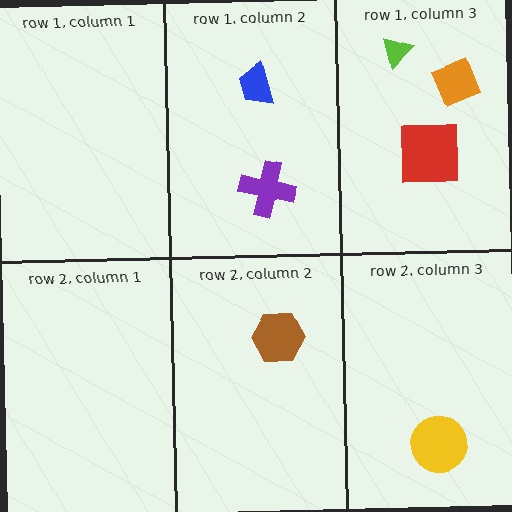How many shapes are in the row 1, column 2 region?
2.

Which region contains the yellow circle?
The row 2, column 3 region.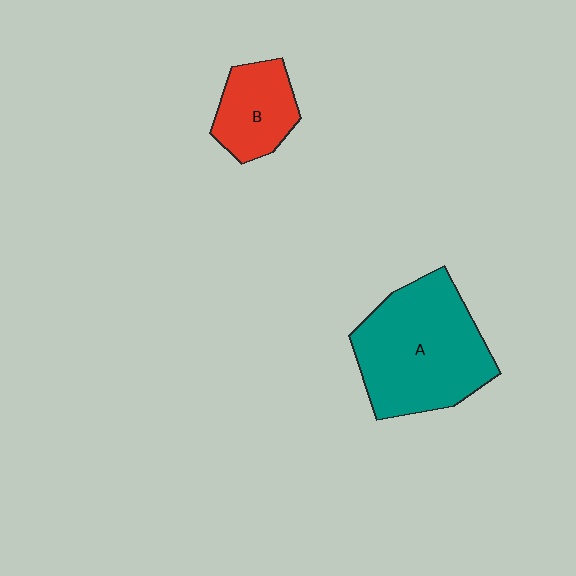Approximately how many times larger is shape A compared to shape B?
Approximately 2.2 times.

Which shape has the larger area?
Shape A (teal).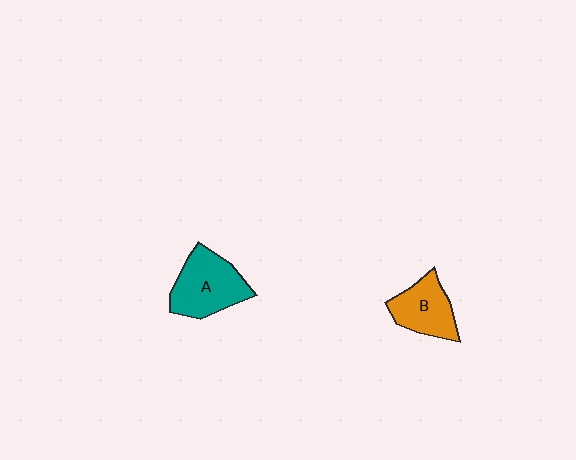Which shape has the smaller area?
Shape B (orange).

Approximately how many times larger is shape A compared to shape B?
Approximately 1.3 times.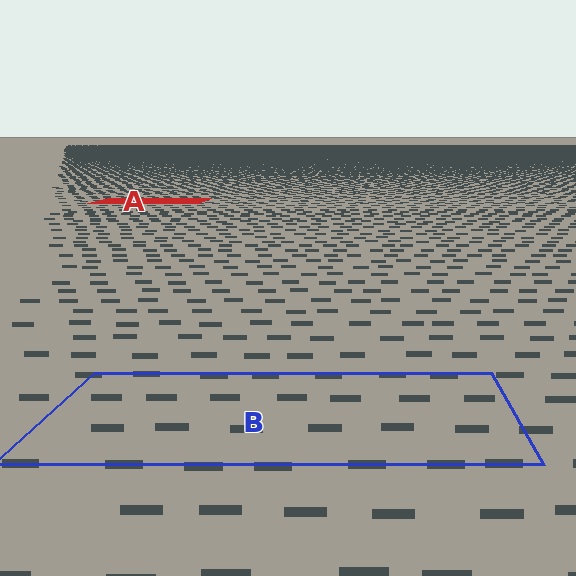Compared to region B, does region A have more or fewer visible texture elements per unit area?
Region A has more texture elements per unit area — they are packed more densely because it is farther away.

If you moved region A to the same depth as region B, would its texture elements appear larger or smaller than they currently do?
They would appear larger. At a closer depth, the same texture elements are projected at a bigger on-screen size.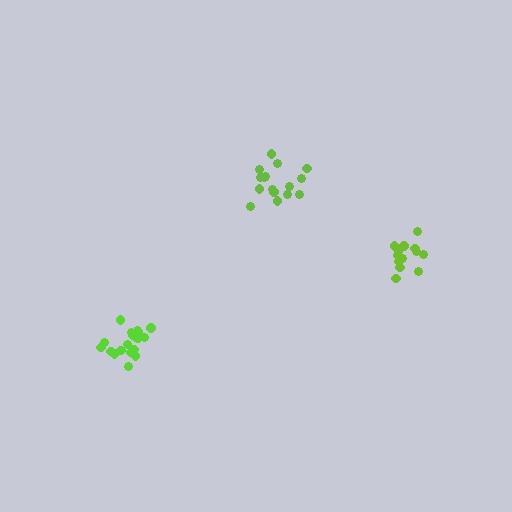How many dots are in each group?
Group 1: 19 dots, Group 2: 13 dots, Group 3: 16 dots (48 total).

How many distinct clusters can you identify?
There are 3 distinct clusters.